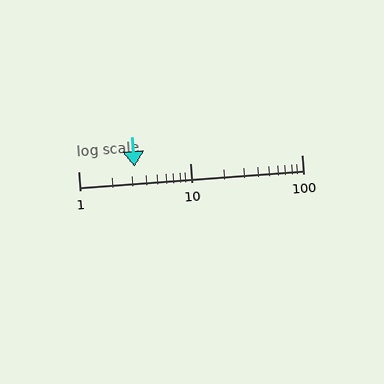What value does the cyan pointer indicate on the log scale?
The pointer indicates approximately 3.2.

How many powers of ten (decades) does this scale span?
The scale spans 2 decades, from 1 to 100.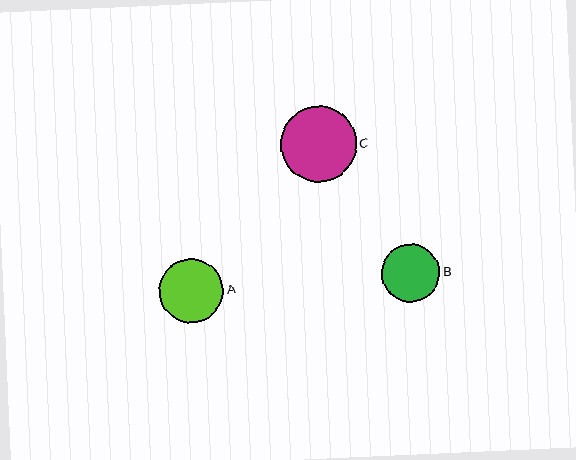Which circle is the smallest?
Circle B is the smallest with a size of approximately 58 pixels.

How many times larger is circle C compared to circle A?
Circle C is approximately 1.2 times the size of circle A.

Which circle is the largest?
Circle C is the largest with a size of approximately 76 pixels.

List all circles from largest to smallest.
From largest to smallest: C, A, B.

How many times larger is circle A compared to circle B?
Circle A is approximately 1.1 times the size of circle B.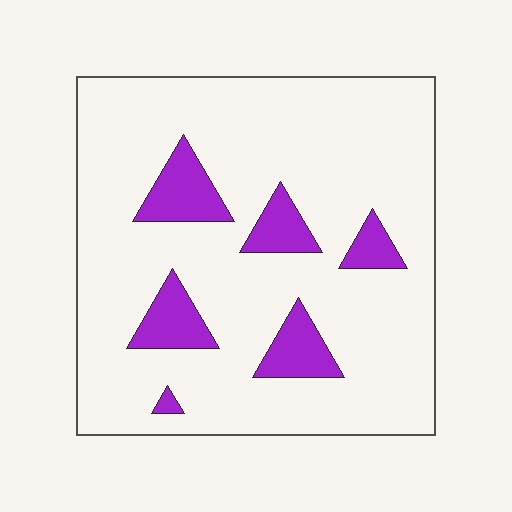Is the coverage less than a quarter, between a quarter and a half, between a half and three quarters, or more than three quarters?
Less than a quarter.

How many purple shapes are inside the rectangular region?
6.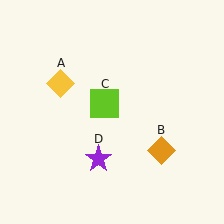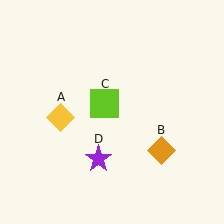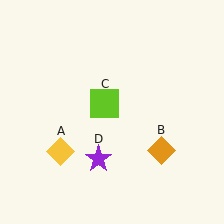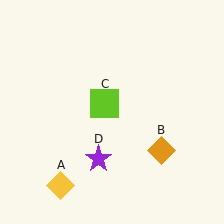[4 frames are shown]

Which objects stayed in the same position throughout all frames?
Orange diamond (object B) and lime square (object C) and purple star (object D) remained stationary.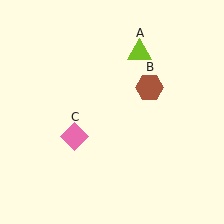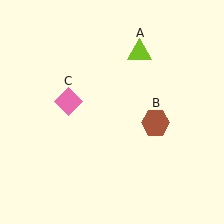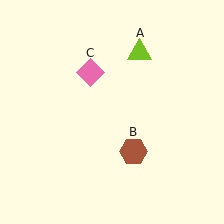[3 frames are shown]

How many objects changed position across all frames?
2 objects changed position: brown hexagon (object B), pink diamond (object C).